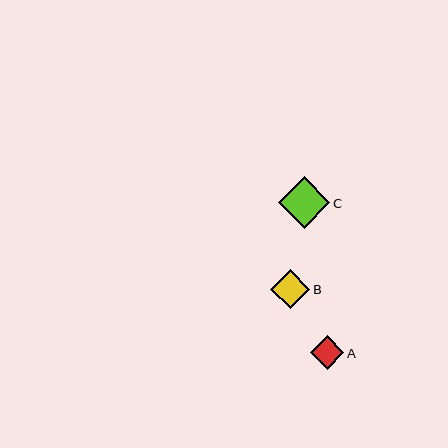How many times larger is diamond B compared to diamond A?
Diamond B is approximately 1.2 times the size of diamond A.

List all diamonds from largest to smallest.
From largest to smallest: C, B, A.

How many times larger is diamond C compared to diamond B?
Diamond C is approximately 1.3 times the size of diamond B.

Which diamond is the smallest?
Diamond A is the smallest with a size of approximately 33 pixels.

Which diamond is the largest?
Diamond C is the largest with a size of approximately 52 pixels.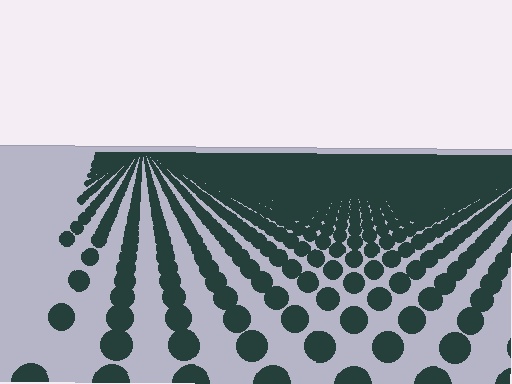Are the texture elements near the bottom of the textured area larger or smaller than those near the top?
Larger. Near the bottom, elements are closer to the viewer and appear at a bigger on-screen size.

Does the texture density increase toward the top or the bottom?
Density increases toward the top.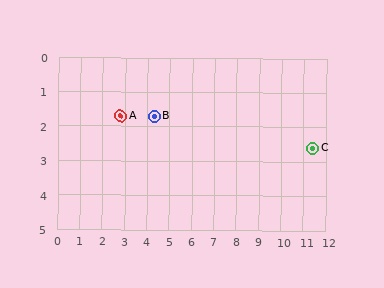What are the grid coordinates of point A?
Point A is at approximately (2.8, 1.7).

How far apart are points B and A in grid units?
Points B and A are about 1.5 grid units apart.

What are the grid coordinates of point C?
Point C is at approximately (11.4, 2.6).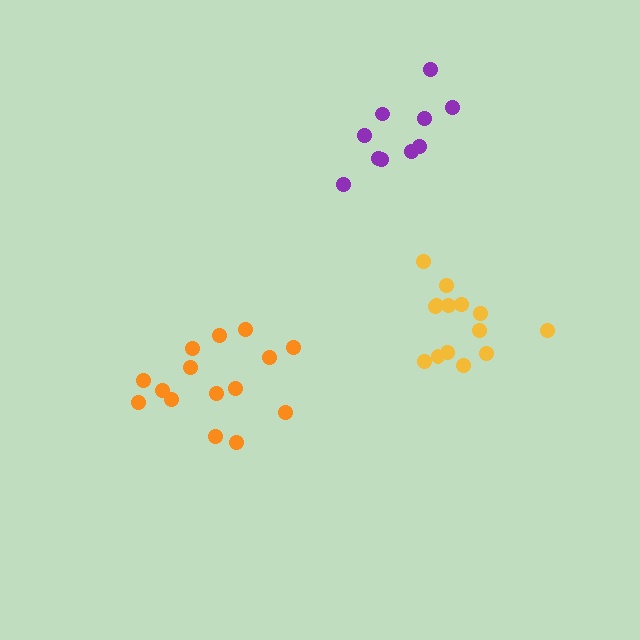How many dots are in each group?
Group 1: 15 dots, Group 2: 14 dots, Group 3: 10 dots (39 total).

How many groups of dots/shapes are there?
There are 3 groups.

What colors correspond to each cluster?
The clusters are colored: orange, yellow, purple.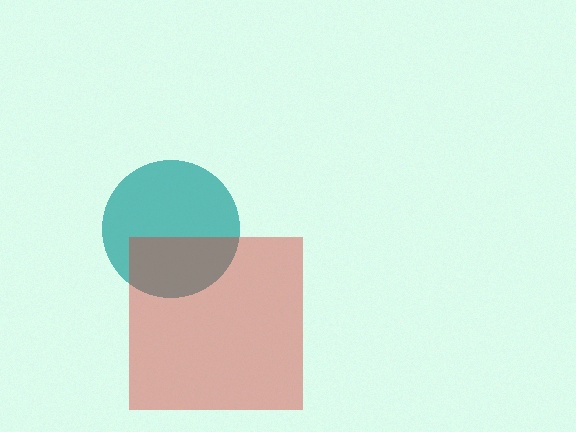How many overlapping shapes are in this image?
There are 2 overlapping shapes in the image.